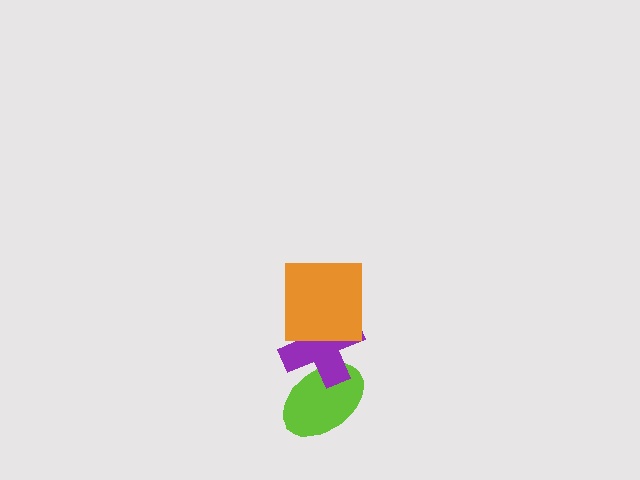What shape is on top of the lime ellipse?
The purple cross is on top of the lime ellipse.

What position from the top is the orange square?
The orange square is 1st from the top.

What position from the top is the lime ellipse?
The lime ellipse is 3rd from the top.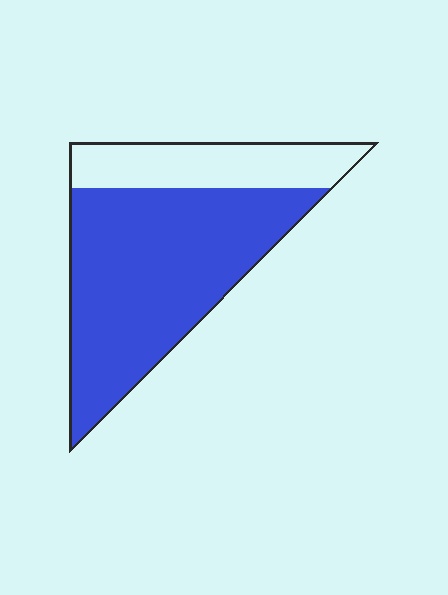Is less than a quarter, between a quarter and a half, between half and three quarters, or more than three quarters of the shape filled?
Between half and three quarters.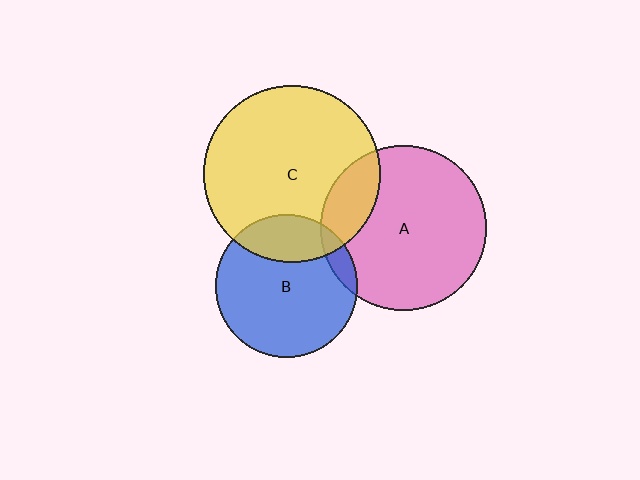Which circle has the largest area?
Circle C (yellow).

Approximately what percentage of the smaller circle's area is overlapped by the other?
Approximately 25%.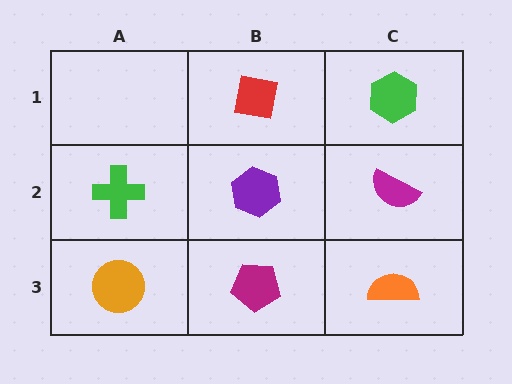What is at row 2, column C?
A magenta semicircle.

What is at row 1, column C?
A green hexagon.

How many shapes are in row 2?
3 shapes.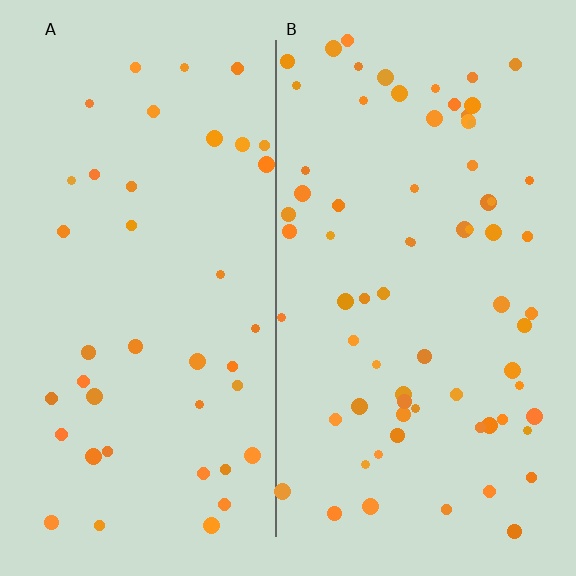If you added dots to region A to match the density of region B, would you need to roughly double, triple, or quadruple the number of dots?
Approximately double.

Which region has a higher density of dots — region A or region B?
B (the right).